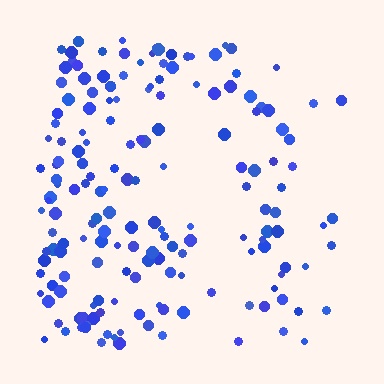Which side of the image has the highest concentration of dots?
The left.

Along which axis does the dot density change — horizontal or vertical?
Horizontal.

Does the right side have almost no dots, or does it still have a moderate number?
Still a moderate number, just noticeably fewer than the left.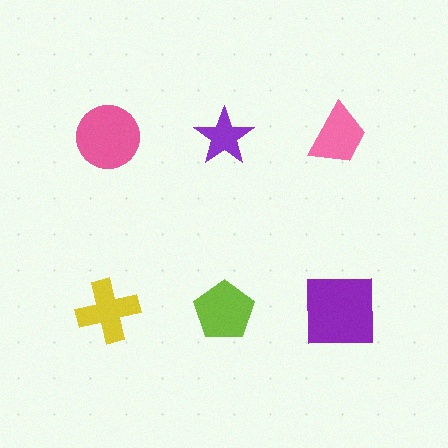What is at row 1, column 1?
A pink circle.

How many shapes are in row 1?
3 shapes.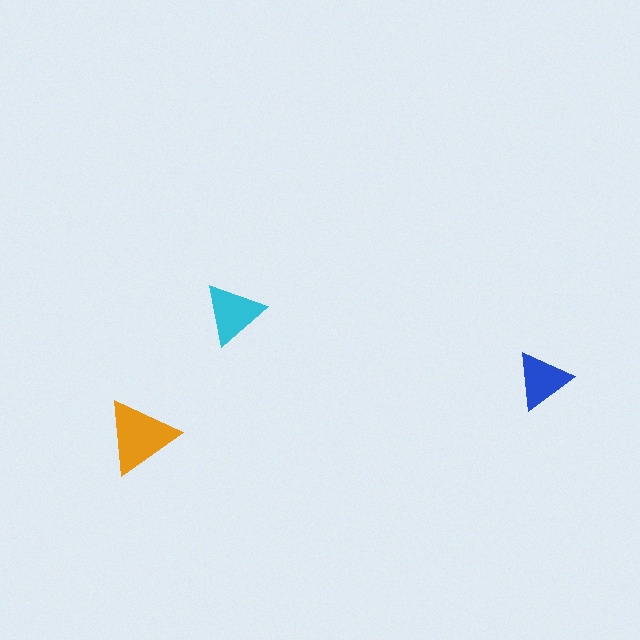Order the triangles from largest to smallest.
the orange one, the cyan one, the blue one.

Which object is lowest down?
The orange triangle is bottommost.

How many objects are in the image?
There are 3 objects in the image.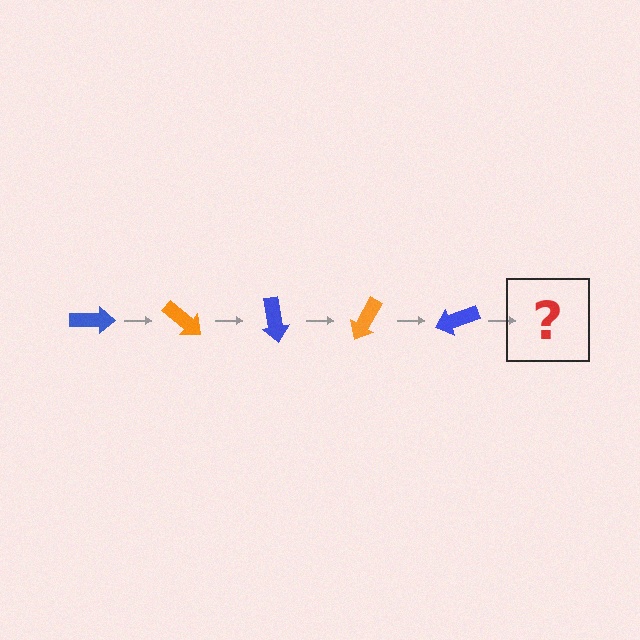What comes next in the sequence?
The next element should be an orange arrow, rotated 200 degrees from the start.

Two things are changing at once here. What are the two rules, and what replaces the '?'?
The two rules are that it rotates 40 degrees each step and the color cycles through blue and orange. The '?' should be an orange arrow, rotated 200 degrees from the start.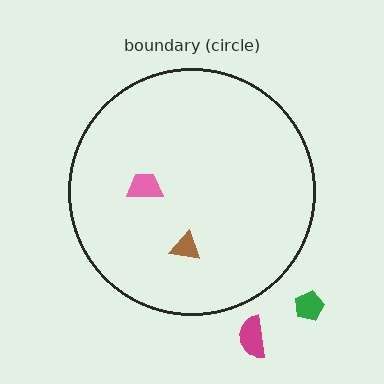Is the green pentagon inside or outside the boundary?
Outside.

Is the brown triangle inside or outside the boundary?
Inside.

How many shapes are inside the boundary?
2 inside, 2 outside.